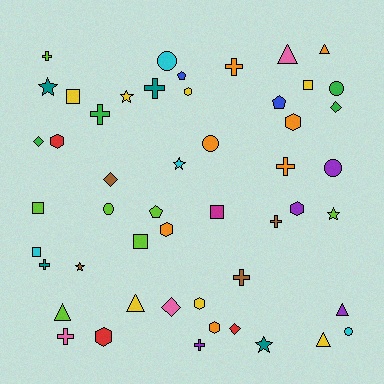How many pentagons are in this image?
There are 3 pentagons.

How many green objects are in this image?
There are 4 green objects.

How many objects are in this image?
There are 50 objects.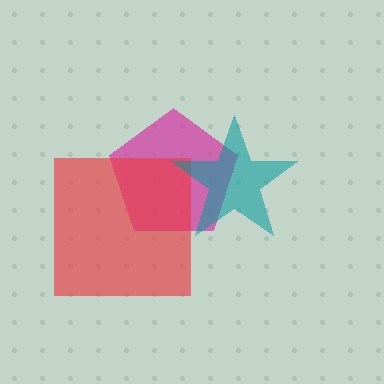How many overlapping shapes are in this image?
There are 3 overlapping shapes in the image.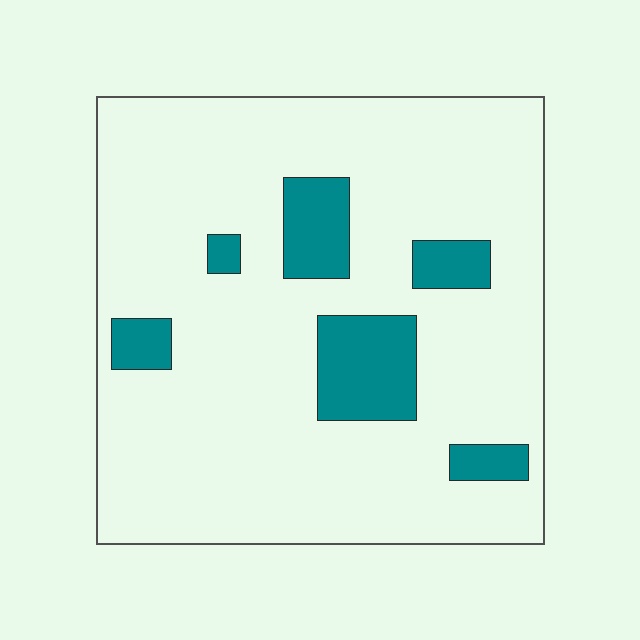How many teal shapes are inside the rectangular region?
6.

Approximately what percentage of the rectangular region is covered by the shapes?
Approximately 15%.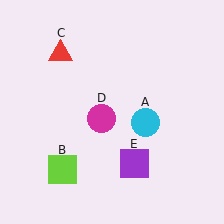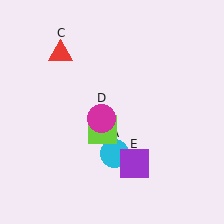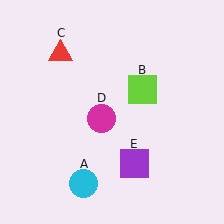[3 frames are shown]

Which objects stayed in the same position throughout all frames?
Red triangle (object C) and magenta circle (object D) and purple square (object E) remained stationary.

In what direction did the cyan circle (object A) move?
The cyan circle (object A) moved down and to the left.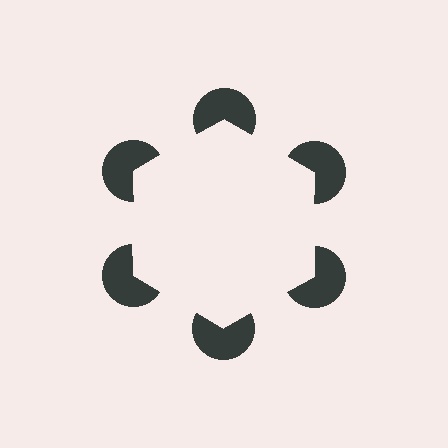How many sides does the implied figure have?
6 sides.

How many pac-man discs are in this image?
There are 6 — one at each vertex of the illusory hexagon.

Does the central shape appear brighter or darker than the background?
It typically appears slightly brighter than the background, even though no actual brightness change is drawn.